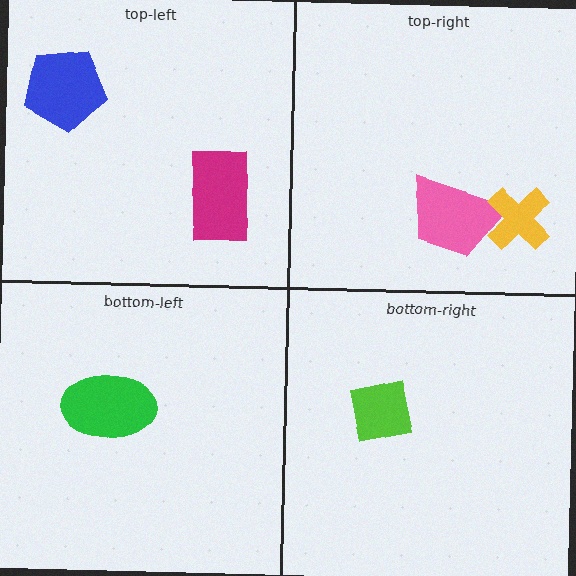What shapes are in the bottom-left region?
The green ellipse.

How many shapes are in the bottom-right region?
1.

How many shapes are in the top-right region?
2.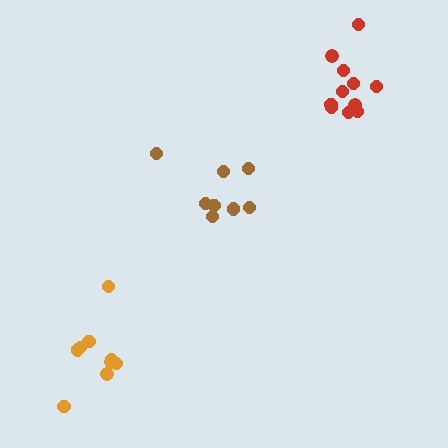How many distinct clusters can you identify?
There are 3 distinct clusters.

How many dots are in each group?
Group 1: 8 dots, Group 2: 11 dots, Group 3: 9 dots (28 total).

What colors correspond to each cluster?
The clusters are colored: brown, red, orange.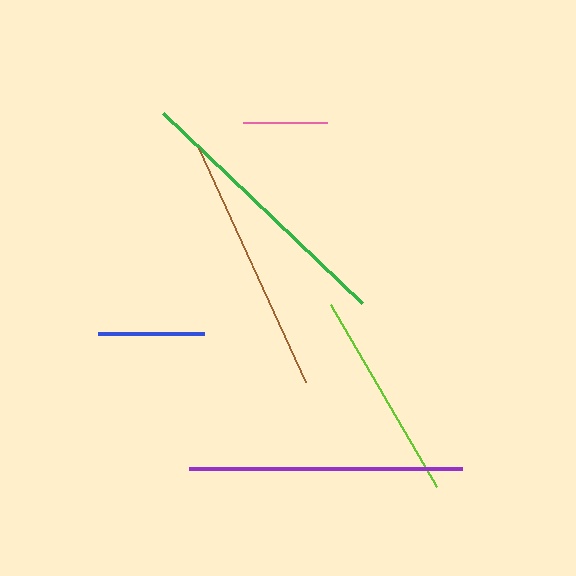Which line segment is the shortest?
The pink line is the shortest at approximately 84 pixels.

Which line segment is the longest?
The green line is the longest at approximately 275 pixels.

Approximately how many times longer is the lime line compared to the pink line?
The lime line is approximately 2.5 times the length of the pink line.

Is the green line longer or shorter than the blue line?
The green line is longer than the blue line.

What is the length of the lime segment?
The lime segment is approximately 211 pixels long.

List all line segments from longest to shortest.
From longest to shortest: green, purple, brown, lime, blue, pink.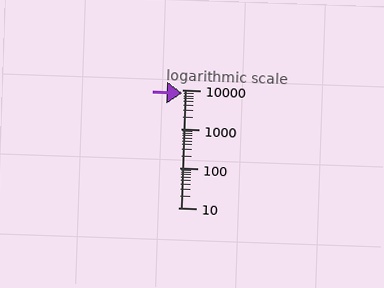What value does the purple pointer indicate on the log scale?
The pointer indicates approximately 8100.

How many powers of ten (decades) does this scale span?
The scale spans 3 decades, from 10 to 10000.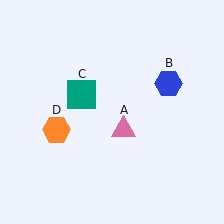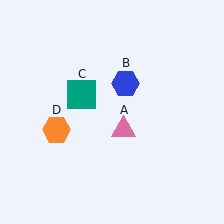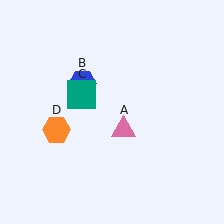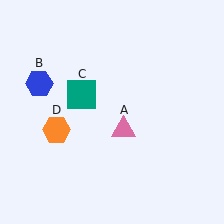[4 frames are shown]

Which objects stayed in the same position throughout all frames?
Pink triangle (object A) and teal square (object C) and orange hexagon (object D) remained stationary.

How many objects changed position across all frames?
1 object changed position: blue hexagon (object B).